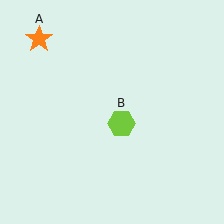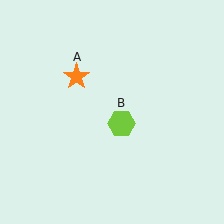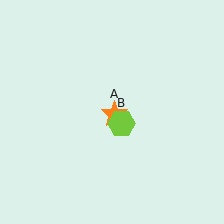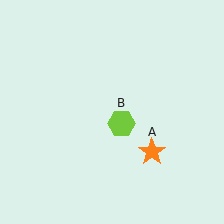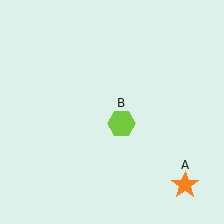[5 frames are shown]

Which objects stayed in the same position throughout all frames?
Lime hexagon (object B) remained stationary.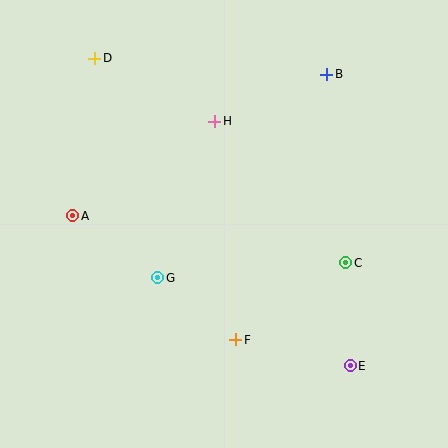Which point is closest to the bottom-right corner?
Point E is closest to the bottom-right corner.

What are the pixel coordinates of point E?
Point E is at (350, 366).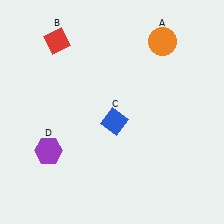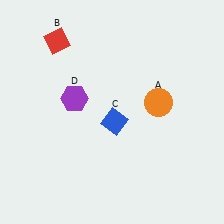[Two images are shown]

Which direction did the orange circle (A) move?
The orange circle (A) moved down.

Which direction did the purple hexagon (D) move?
The purple hexagon (D) moved up.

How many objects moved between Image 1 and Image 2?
2 objects moved between the two images.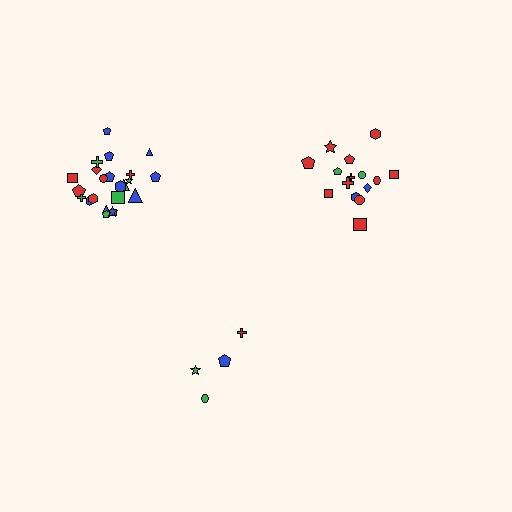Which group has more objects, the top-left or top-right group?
The top-left group.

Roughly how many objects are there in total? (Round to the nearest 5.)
Roughly 45 objects in total.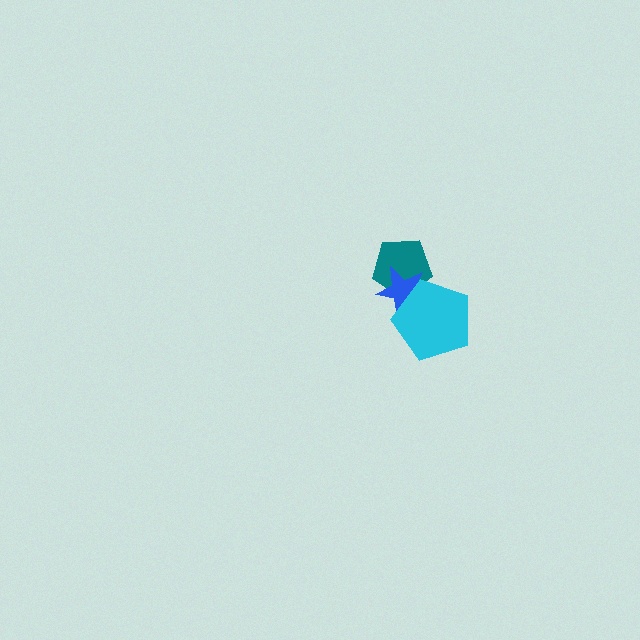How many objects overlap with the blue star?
2 objects overlap with the blue star.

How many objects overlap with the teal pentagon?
2 objects overlap with the teal pentagon.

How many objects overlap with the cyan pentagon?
2 objects overlap with the cyan pentagon.